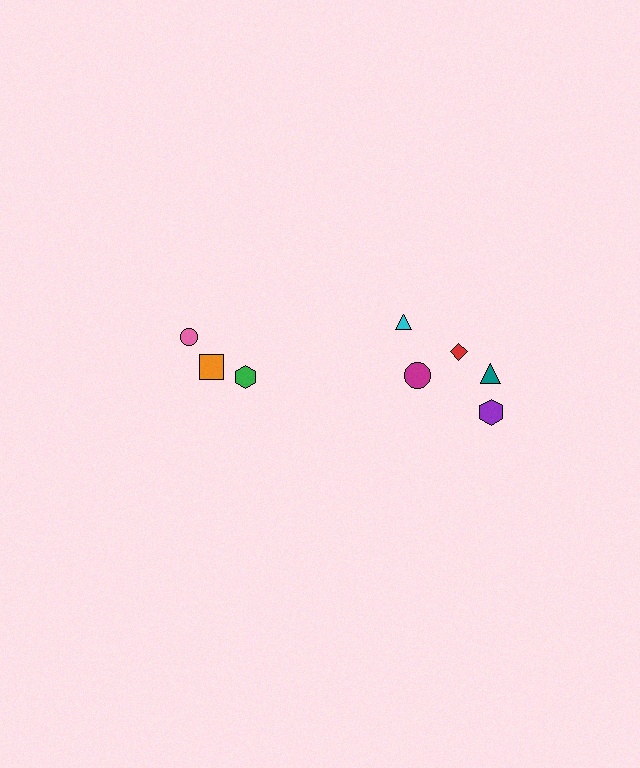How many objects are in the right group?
There are 5 objects.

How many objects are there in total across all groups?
There are 8 objects.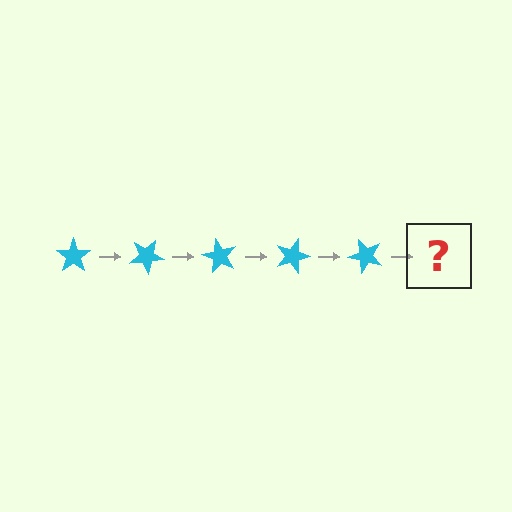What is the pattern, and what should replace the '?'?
The pattern is that the star rotates 30 degrees each step. The '?' should be a cyan star rotated 150 degrees.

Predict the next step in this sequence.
The next step is a cyan star rotated 150 degrees.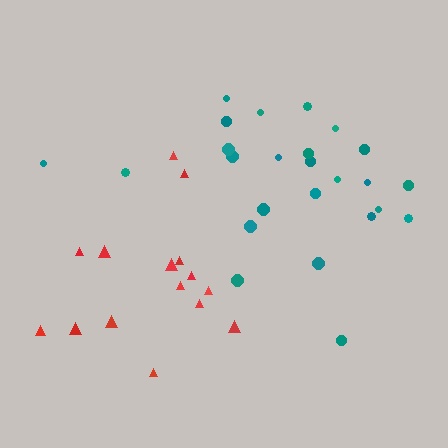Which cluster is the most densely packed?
Teal.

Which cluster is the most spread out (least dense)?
Red.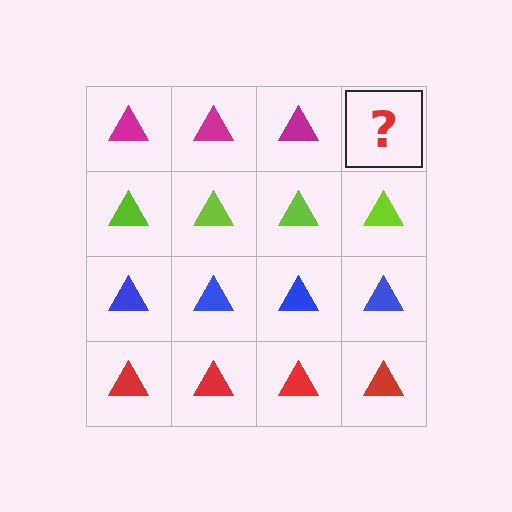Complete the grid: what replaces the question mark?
The question mark should be replaced with a magenta triangle.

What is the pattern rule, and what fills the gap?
The rule is that each row has a consistent color. The gap should be filled with a magenta triangle.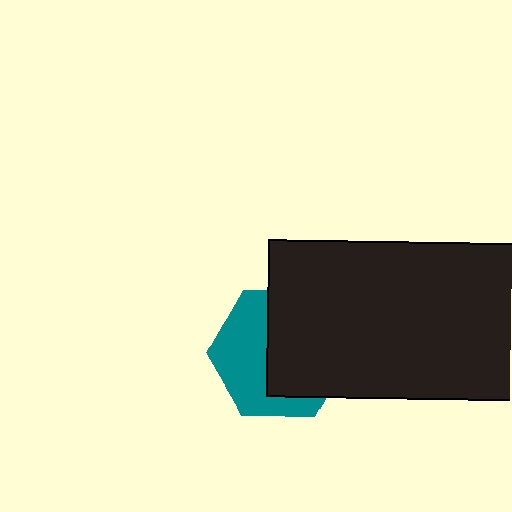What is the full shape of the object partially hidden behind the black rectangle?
The partially hidden object is a teal hexagon.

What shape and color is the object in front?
The object in front is a black rectangle.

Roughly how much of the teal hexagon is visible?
A small part of it is visible (roughly 45%).